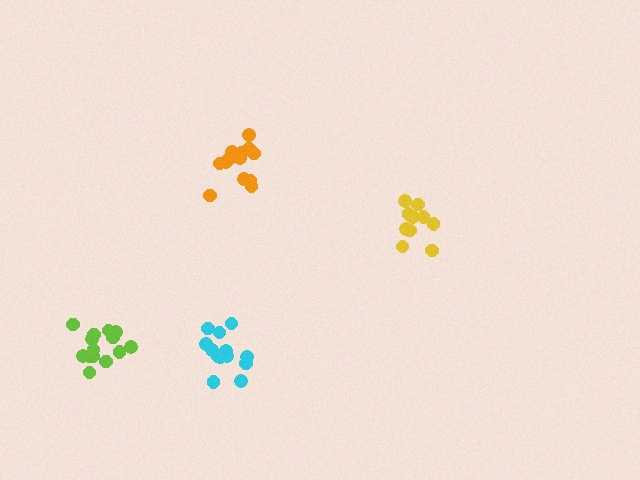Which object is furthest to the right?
The yellow cluster is rightmost.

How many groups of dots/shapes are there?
There are 4 groups.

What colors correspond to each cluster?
The clusters are colored: cyan, lime, orange, yellow.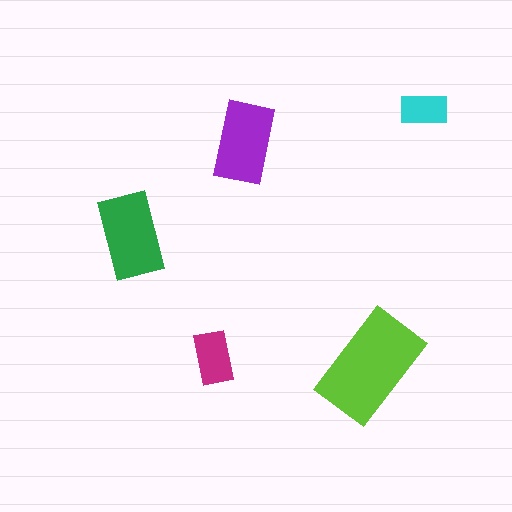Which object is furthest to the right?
The cyan rectangle is rightmost.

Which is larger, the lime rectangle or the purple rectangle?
The lime one.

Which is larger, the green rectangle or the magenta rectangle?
The green one.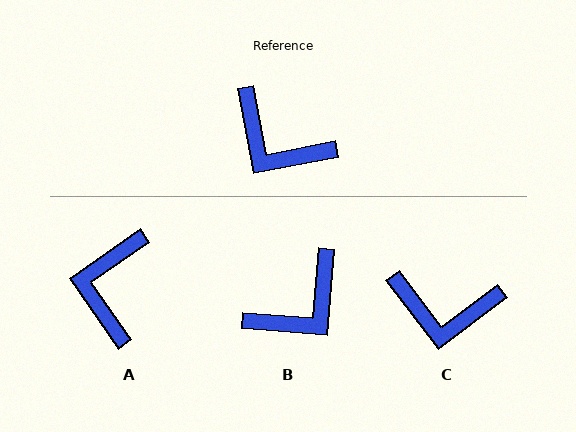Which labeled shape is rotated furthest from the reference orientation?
B, about 74 degrees away.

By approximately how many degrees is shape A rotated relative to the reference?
Approximately 67 degrees clockwise.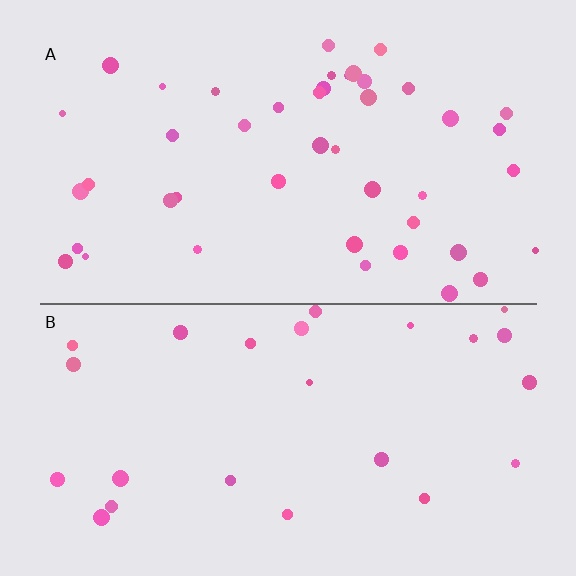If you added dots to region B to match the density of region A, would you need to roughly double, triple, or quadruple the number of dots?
Approximately double.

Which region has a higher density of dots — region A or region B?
A (the top).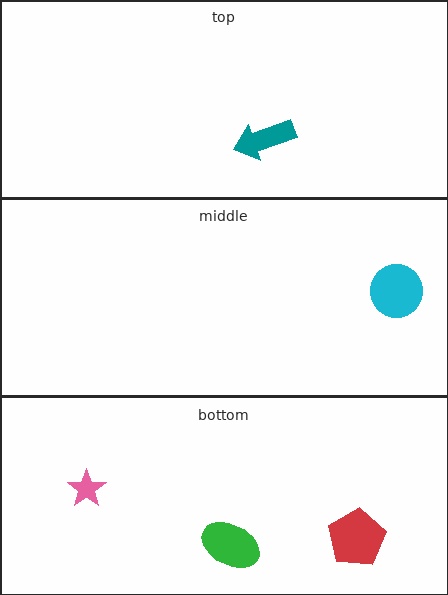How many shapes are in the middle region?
1.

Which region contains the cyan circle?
The middle region.